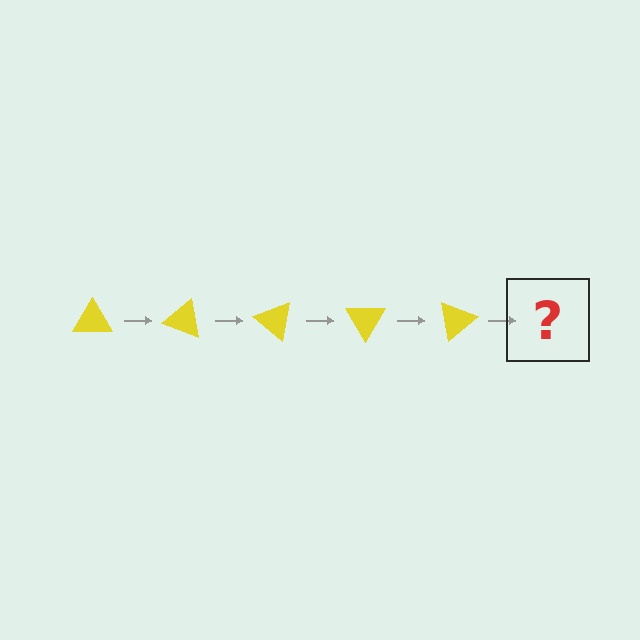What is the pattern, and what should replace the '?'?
The pattern is that the triangle rotates 20 degrees each step. The '?' should be a yellow triangle rotated 100 degrees.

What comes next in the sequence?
The next element should be a yellow triangle rotated 100 degrees.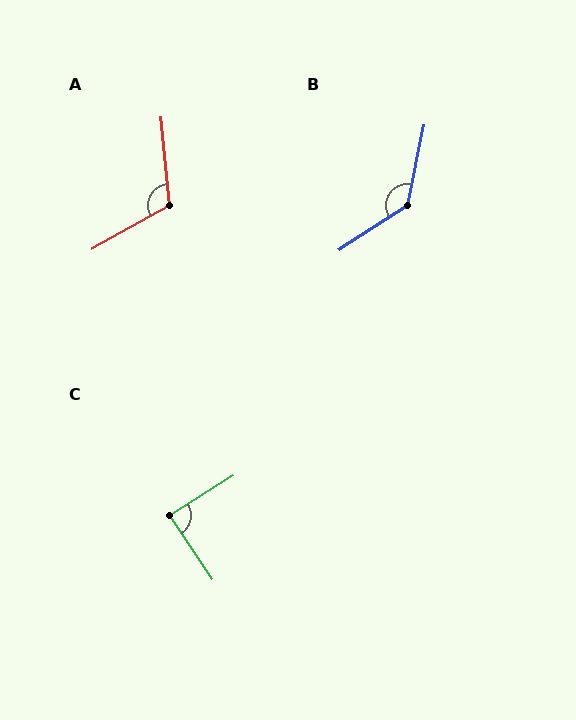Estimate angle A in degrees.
Approximately 114 degrees.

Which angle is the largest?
B, at approximately 134 degrees.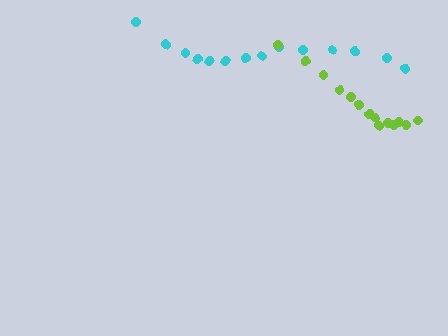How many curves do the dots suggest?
There are 2 distinct paths.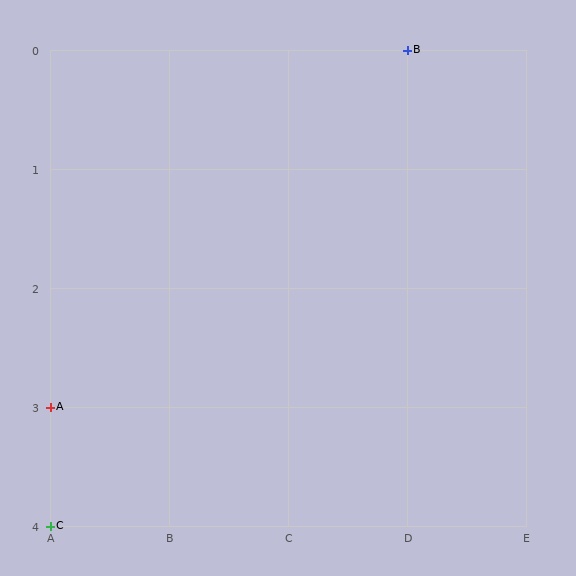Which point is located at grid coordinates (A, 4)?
Point C is at (A, 4).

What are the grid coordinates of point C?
Point C is at grid coordinates (A, 4).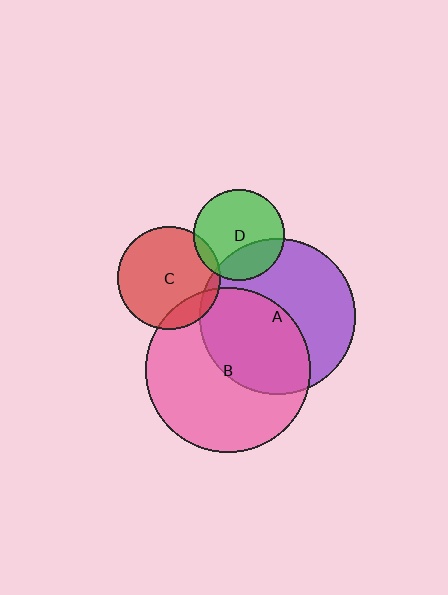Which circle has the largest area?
Circle B (pink).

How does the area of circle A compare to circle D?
Approximately 3.0 times.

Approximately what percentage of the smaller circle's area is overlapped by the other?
Approximately 5%.